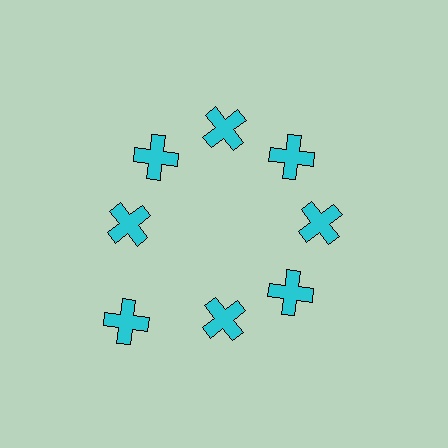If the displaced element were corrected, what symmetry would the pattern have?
It would have 8-fold rotational symmetry — the pattern would map onto itself every 45 degrees.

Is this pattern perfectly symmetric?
No. The 8 cyan crosses are arranged in a ring, but one element near the 8 o'clock position is pushed outward from the center, breaking the 8-fold rotational symmetry.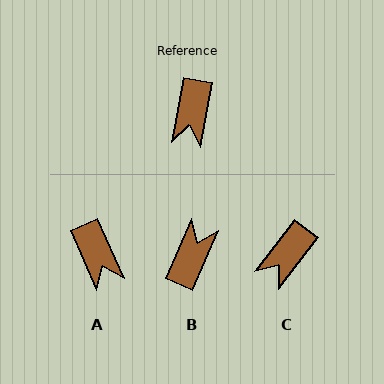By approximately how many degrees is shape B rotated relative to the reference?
Approximately 167 degrees counter-clockwise.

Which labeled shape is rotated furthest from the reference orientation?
B, about 167 degrees away.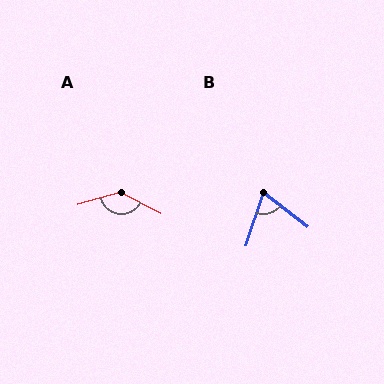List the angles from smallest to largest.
B (70°), A (136°).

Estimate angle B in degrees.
Approximately 70 degrees.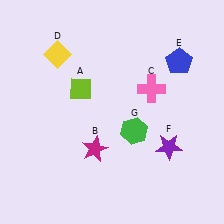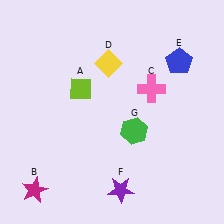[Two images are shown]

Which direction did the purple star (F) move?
The purple star (F) moved left.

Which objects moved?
The objects that moved are: the magenta star (B), the yellow diamond (D), the purple star (F).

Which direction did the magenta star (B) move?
The magenta star (B) moved left.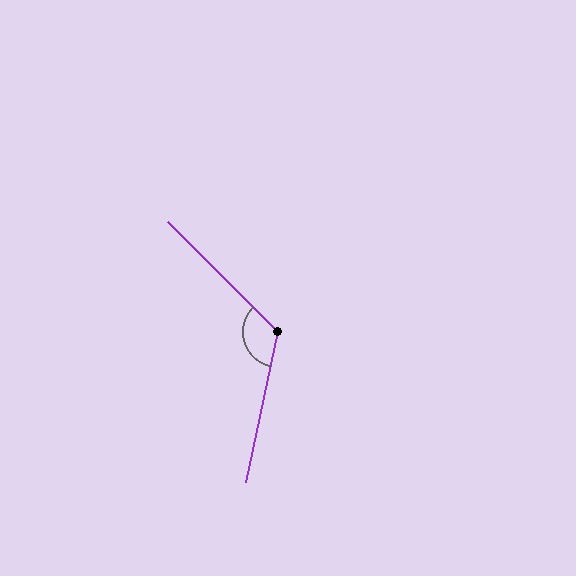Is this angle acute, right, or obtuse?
It is obtuse.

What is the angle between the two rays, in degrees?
Approximately 123 degrees.